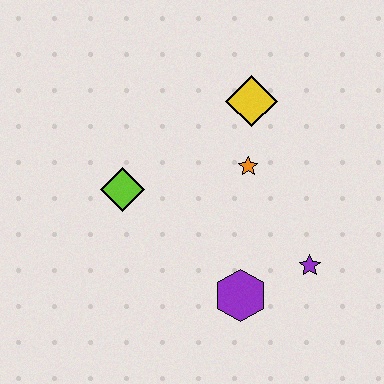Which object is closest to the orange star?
The yellow diamond is closest to the orange star.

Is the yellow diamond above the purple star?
Yes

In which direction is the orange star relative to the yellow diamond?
The orange star is below the yellow diamond.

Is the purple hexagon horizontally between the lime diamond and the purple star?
Yes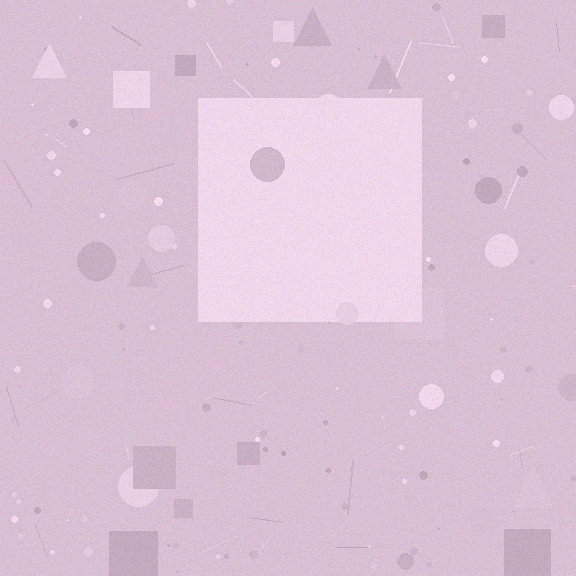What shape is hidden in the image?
A square is hidden in the image.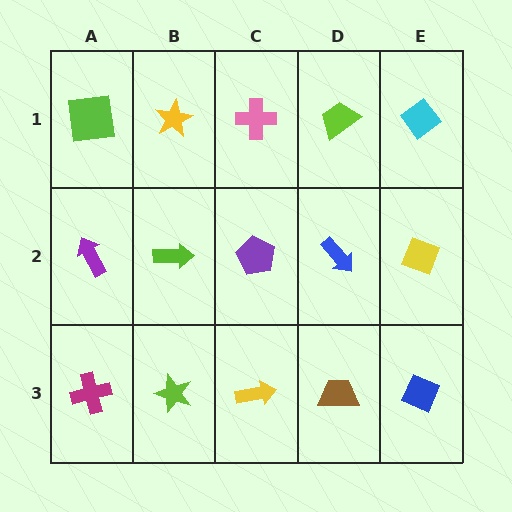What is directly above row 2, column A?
A lime square.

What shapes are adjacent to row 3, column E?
A yellow diamond (row 2, column E), a brown trapezoid (row 3, column D).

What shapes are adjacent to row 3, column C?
A purple pentagon (row 2, column C), a lime star (row 3, column B), a brown trapezoid (row 3, column D).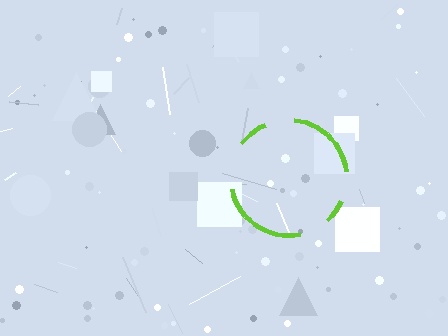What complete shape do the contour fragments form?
The contour fragments form a circle.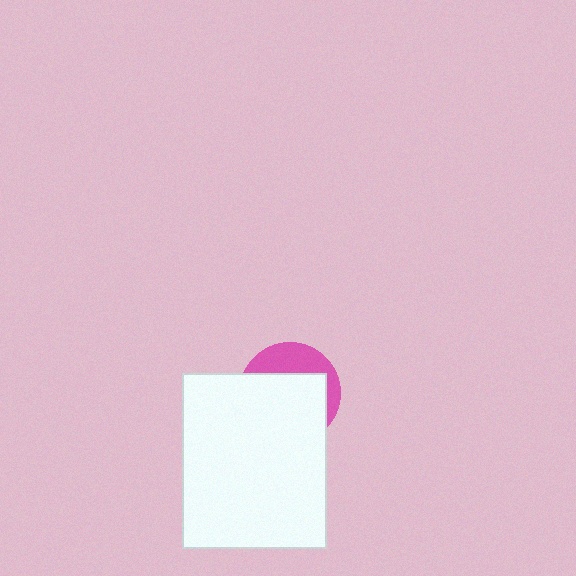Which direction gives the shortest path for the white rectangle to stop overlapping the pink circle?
Moving down gives the shortest separation.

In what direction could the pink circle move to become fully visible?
The pink circle could move up. That would shift it out from behind the white rectangle entirely.